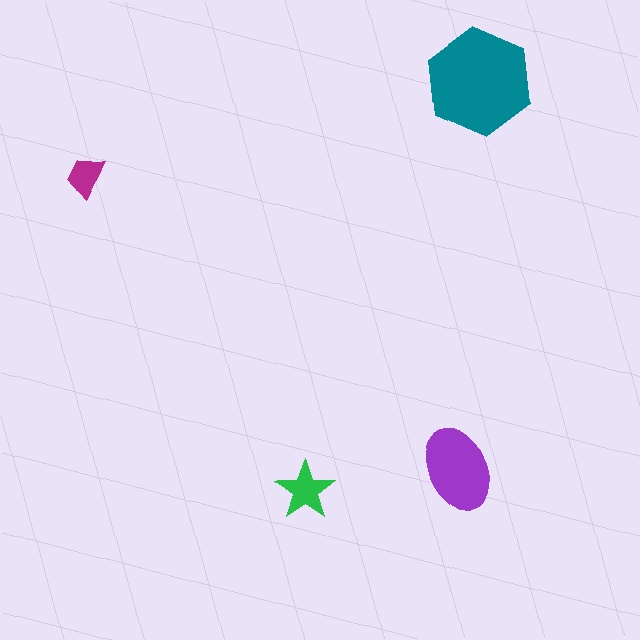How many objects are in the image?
There are 4 objects in the image.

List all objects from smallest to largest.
The magenta trapezoid, the green star, the purple ellipse, the teal hexagon.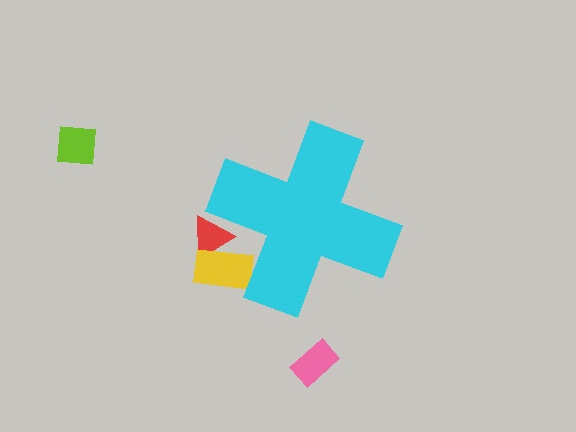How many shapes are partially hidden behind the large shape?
2 shapes are partially hidden.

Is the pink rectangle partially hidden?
No, the pink rectangle is fully visible.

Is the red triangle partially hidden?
Yes, the red triangle is partially hidden behind the cyan cross.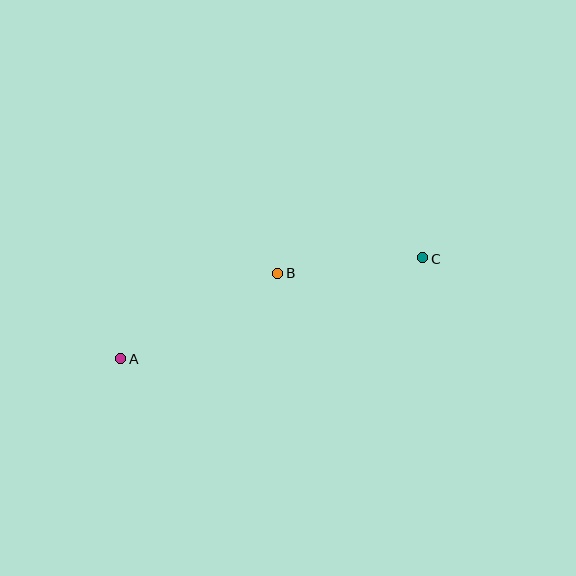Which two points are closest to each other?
Points B and C are closest to each other.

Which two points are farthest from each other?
Points A and C are farthest from each other.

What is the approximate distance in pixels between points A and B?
The distance between A and B is approximately 179 pixels.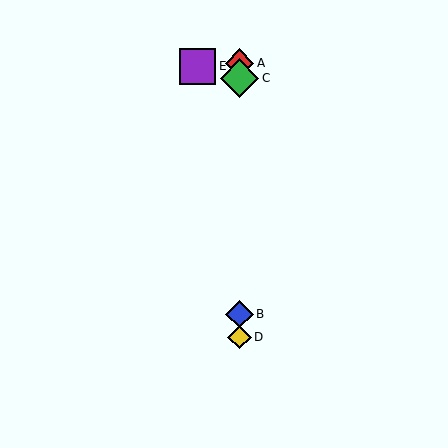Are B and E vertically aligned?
No, B is at x≈240 and E is at x≈198.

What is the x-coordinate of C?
Object C is at x≈240.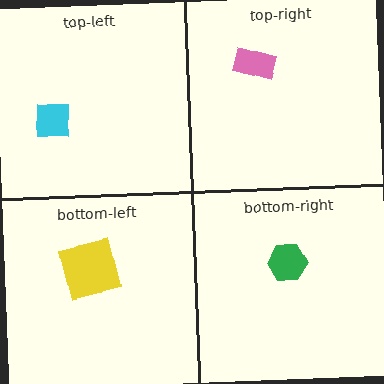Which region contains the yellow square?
The bottom-left region.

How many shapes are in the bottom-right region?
1.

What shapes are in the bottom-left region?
The yellow square.